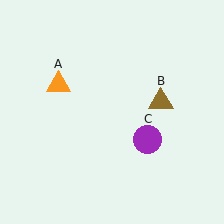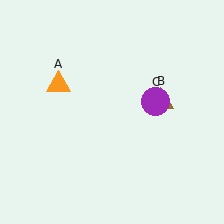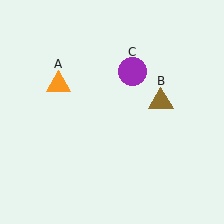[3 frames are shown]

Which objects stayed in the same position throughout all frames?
Orange triangle (object A) and brown triangle (object B) remained stationary.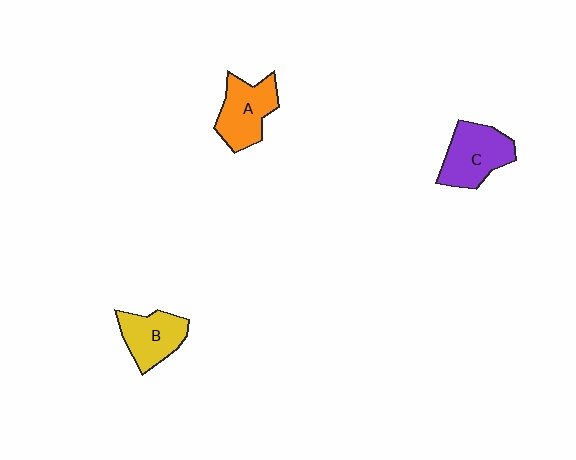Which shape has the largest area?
Shape C (purple).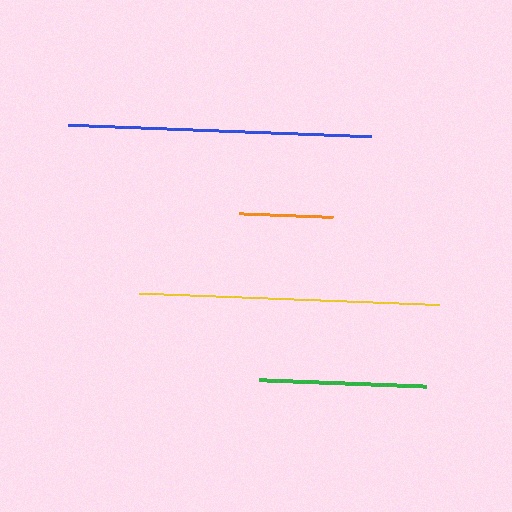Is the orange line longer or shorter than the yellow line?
The yellow line is longer than the orange line.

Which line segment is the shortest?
The orange line is the shortest at approximately 94 pixels.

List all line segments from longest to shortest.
From longest to shortest: blue, yellow, green, orange.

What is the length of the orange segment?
The orange segment is approximately 94 pixels long.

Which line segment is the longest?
The blue line is the longest at approximately 303 pixels.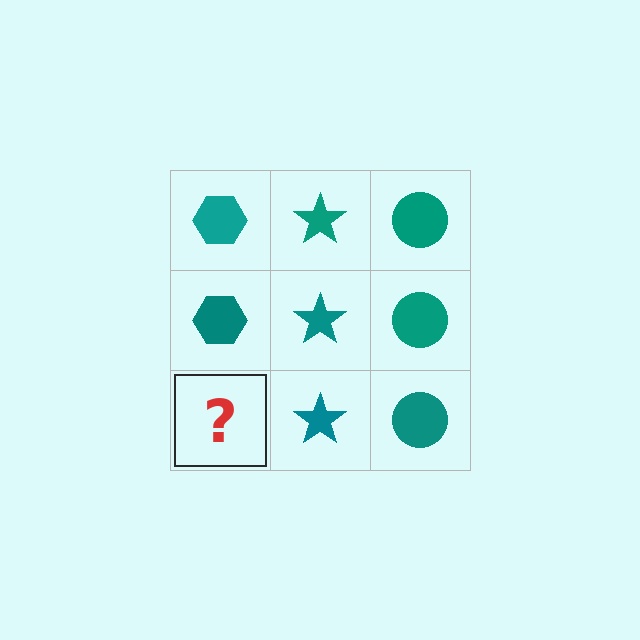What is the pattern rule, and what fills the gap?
The rule is that each column has a consistent shape. The gap should be filled with a teal hexagon.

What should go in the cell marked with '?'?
The missing cell should contain a teal hexagon.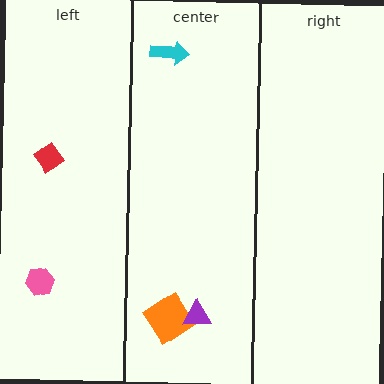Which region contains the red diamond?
The left region.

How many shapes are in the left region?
2.